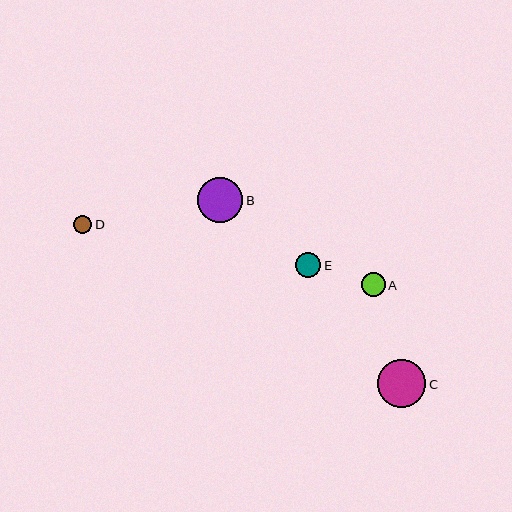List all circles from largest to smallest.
From largest to smallest: C, B, E, A, D.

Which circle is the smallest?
Circle D is the smallest with a size of approximately 18 pixels.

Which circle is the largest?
Circle C is the largest with a size of approximately 49 pixels.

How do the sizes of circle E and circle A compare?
Circle E and circle A are approximately the same size.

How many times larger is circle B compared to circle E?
Circle B is approximately 1.8 times the size of circle E.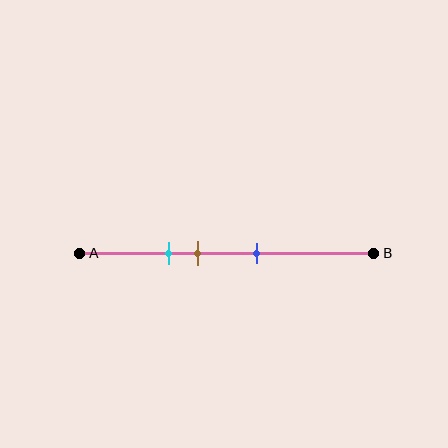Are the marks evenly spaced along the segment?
Yes, the marks are approximately evenly spaced.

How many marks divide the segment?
There are 3 marks dividing the segment.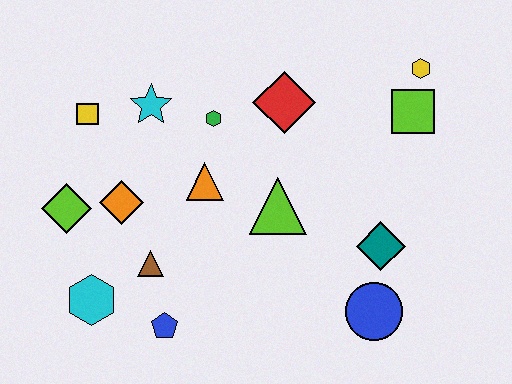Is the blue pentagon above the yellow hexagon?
No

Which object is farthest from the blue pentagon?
The yellow hexagon is farthest from the blue pentagon.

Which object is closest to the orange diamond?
The lime diamond is closest to the orange diamond.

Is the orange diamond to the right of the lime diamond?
Yes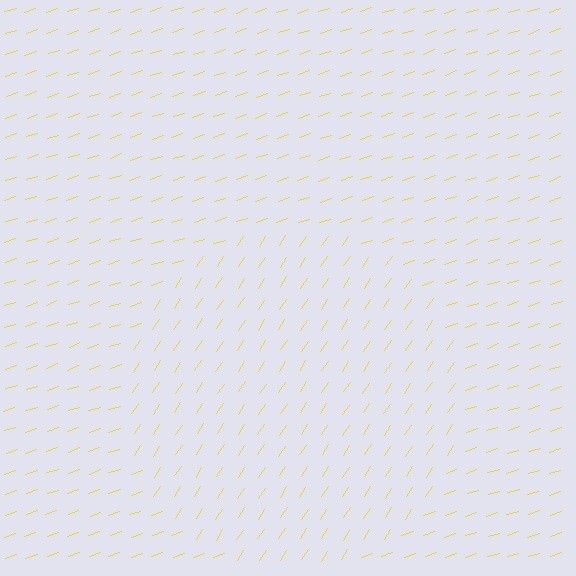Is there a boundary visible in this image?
Yes, there is a texture boundary formed by a change in line orientation.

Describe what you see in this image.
The image is filled with small yellow line segments. A circle region in the image has lines oriented differently from the surrounding lines, creating a visible texture boundary.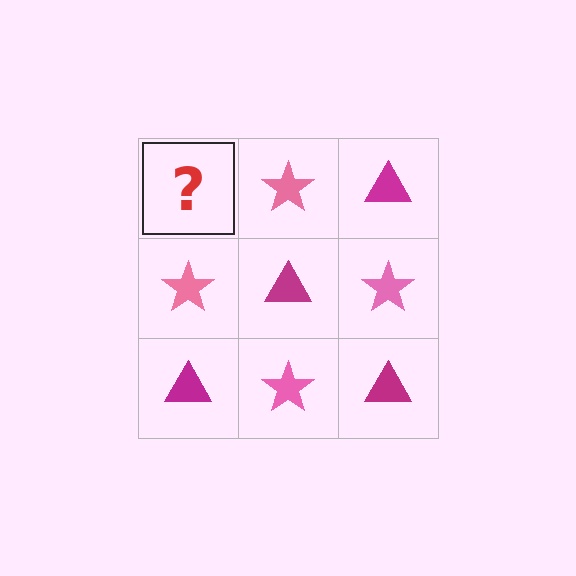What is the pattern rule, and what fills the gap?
The rule is that it alternates magenta triangle and pink star in a checkerboard pattern. The gap should be filled with a magenta triangle.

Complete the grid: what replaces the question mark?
The question mark should be replaced with a magenta triangle.